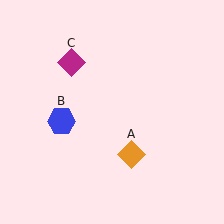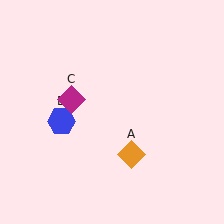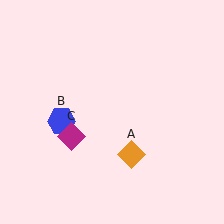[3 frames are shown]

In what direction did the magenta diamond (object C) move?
The magenta diamond (object C) moved down.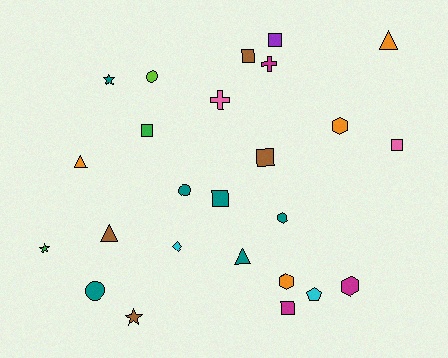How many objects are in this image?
There are 25 objects.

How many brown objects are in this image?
There are 4 brown objects.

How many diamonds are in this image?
There is 1 diamond.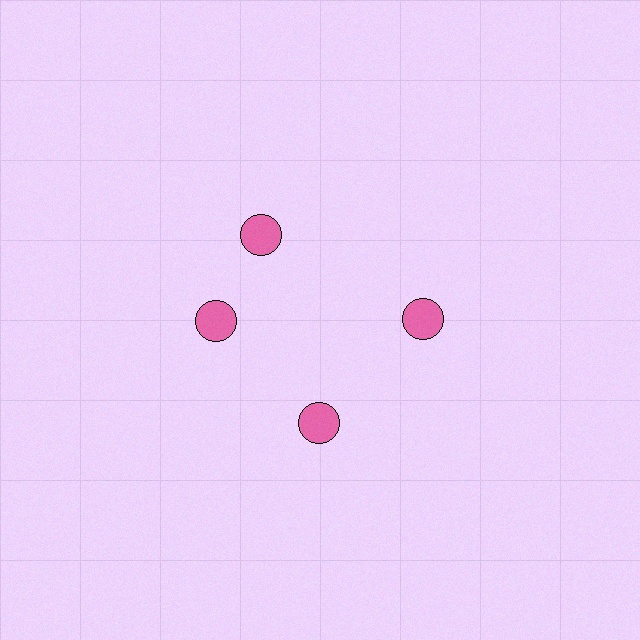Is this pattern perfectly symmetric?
No. The 4 pink circles are arranged in a ring, but one element near the 12 o'clock position is rotated out of alignment along the ring, breaking the 4-fold rotational symmetry.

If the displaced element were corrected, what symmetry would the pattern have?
It would have 4-fold rotational symmetry — the pattern would map onto itself every 90 degrees.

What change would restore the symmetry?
The symmetry would be restored by rotating it back into even spacing with its neighbors so that all 4 circles sit at equal angles and equal distance from the center.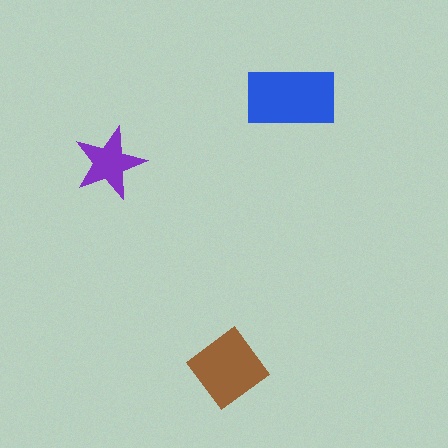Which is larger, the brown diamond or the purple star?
The brown diamond.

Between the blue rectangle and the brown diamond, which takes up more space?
The blue rectangle.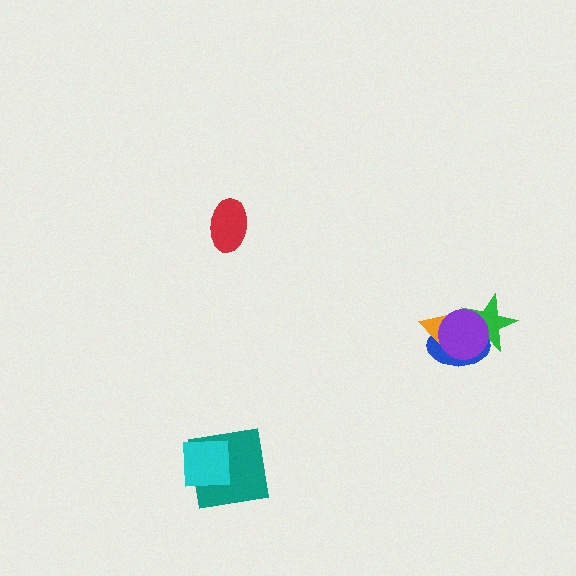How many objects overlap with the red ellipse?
0 objects overlap with the red ellipse.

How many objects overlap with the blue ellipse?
3 objects overlap with the blue ellipse.